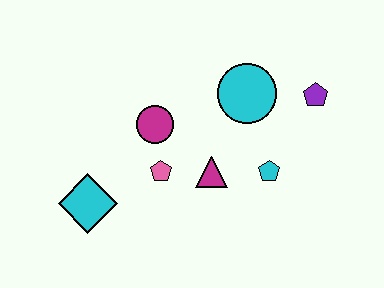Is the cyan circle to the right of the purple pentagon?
No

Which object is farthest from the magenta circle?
The purple pentagon is farthest from the magenta circle.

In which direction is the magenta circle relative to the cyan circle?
The magenta circle is to the left of the cyan circle.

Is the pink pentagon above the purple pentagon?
No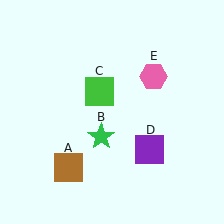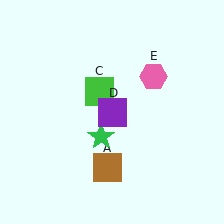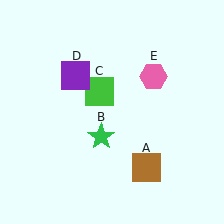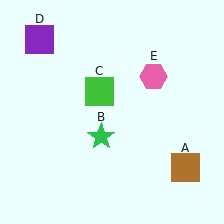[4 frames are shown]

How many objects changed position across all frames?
2 objects changed position: brown square (object A), purple square (object D).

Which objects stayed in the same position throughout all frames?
Green star (object B) and green square (object C) and pink hexagon (object E) remained stationary.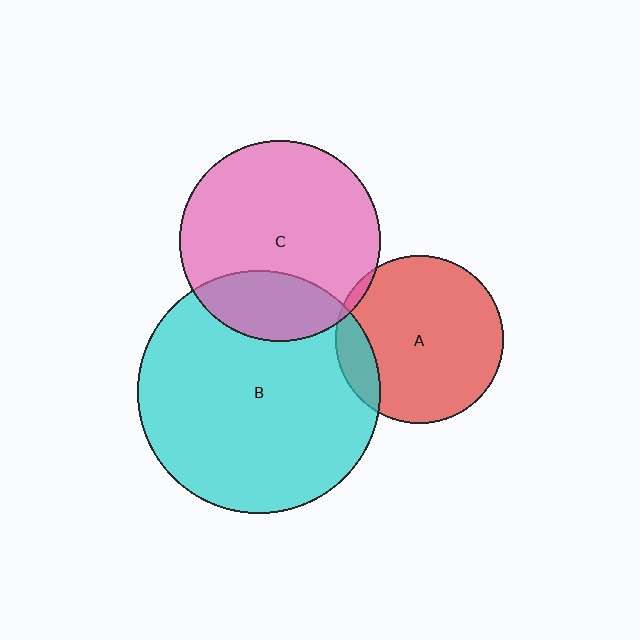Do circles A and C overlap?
Yes.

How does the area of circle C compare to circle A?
Approximately 1.4 times.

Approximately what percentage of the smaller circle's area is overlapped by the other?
Approximately 5%.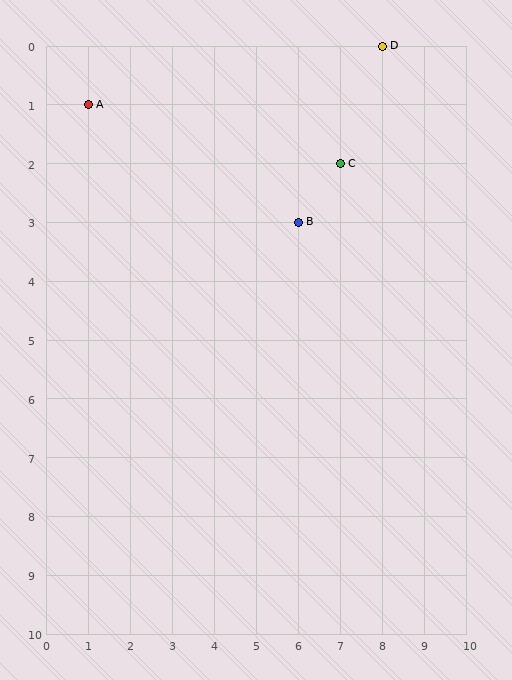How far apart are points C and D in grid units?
Points C and D are 1 column and 2 rows apart (about 2.2 grid units diagonally).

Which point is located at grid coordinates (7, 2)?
Point C is at (7, 2).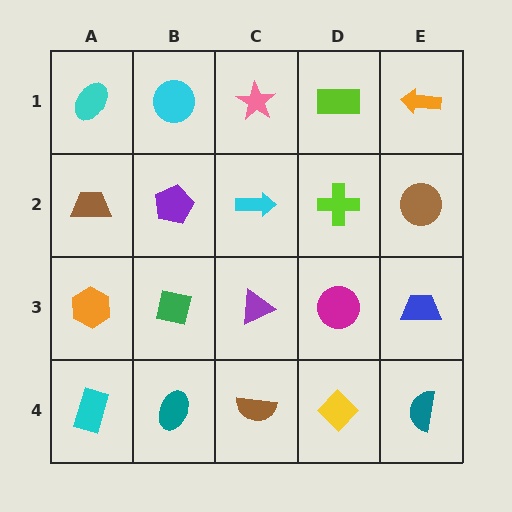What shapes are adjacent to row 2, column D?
A lime rectangle (row 1, column D), a magenta circle (row 3, column D), a cyan arrow (row 2, column C), a brown circle (row 2, column E).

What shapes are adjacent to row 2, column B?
A cyan circle (row 1, column B), a green square (row 3, column B), a brown trapezoid (row 2, column A), a cyan arrow (row 2, column C).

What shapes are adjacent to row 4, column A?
An orange hexagon (row 3, column A), a teal ellipse (row 4, column B).